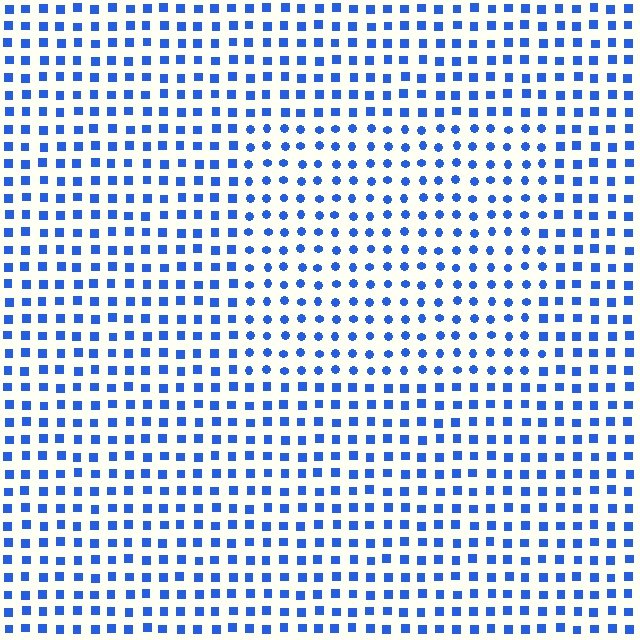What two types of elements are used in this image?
The image uses circles inside the rectangle region and squares outside it.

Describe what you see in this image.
The image is filled with small blue elements arranged in a uniform grid. A rectangle-shaped region contains circles, while the surrounding area contains squares. The boundary is defined purely by the change in element shape.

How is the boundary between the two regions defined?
The boundary is defined by a change in element shape: circles inside vs. squares outside. All elements share the same color and spacing.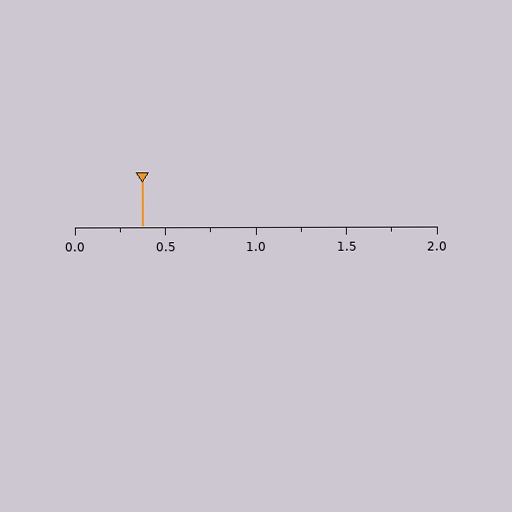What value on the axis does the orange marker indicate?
The marker indicates approximately 0.38.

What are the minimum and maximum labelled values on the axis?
The axis runs from 0.0 to 2.0.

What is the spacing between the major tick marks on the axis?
The major ticks are spaced 0.5 apart.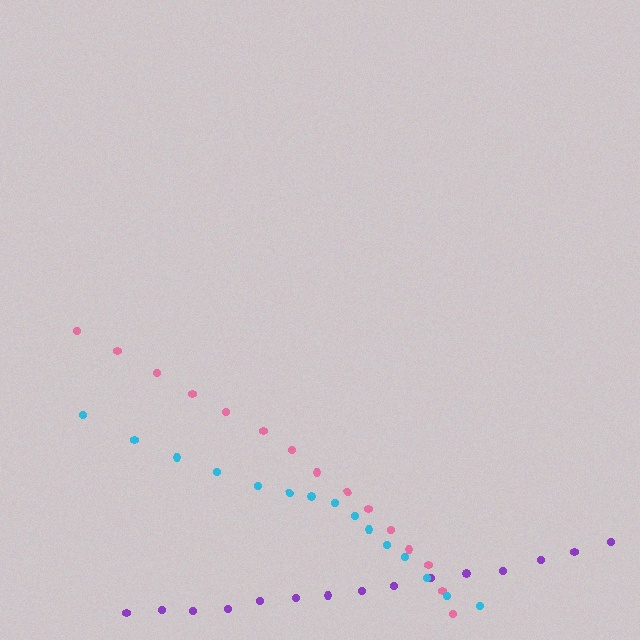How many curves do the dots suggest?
There are 3 distinct paths.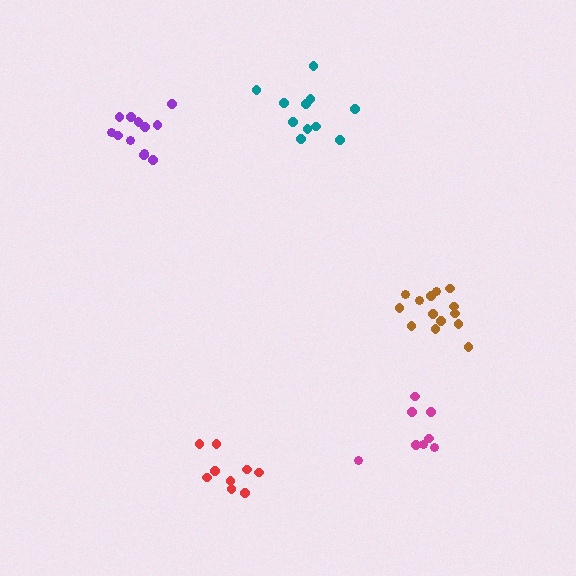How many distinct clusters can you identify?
There are 5 distinct clusters.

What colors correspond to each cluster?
The clusters are colored: magenta, brown, purple, teal, red.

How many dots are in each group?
Group 1: 8 dots, Group 2: 14 dots, Group 3: 12 dots, Group 4: 11 dots, Group 5: 9 dots (54 total).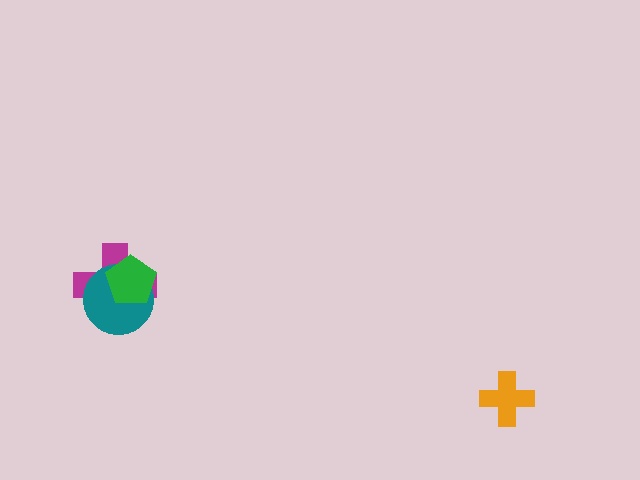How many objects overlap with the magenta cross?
2 objects overlap with the magenta cross.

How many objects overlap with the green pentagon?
2 objects overlap with the green pentagon.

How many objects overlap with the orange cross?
0 objects overlap with the orange cross.